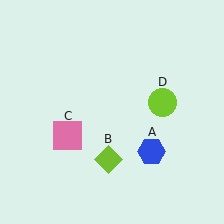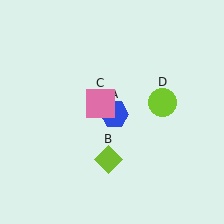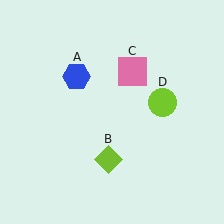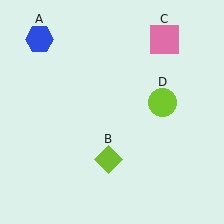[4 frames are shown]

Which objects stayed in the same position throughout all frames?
Lime diamond (object B) and lime circle (object D) remained stationary.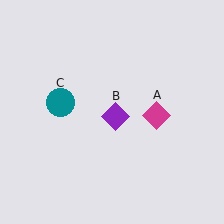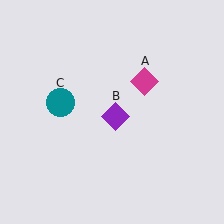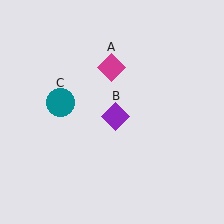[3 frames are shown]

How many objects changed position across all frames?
1 object changed position: magenta diamond (object A).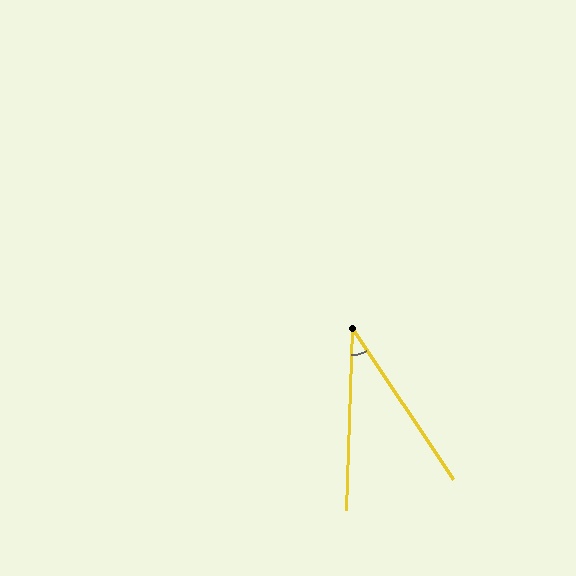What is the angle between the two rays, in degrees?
Approximately 36 degrees.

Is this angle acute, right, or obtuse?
It is acute.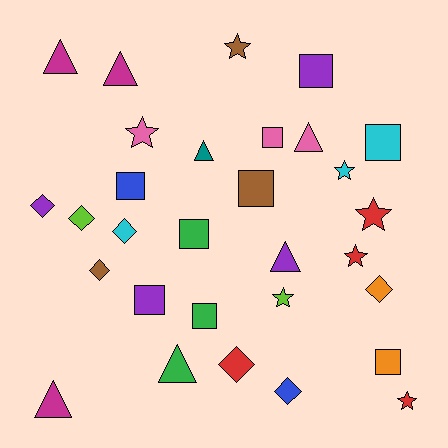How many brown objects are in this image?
There are 3 brown objects.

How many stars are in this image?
There are 7 stars.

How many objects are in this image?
There are 30 objects.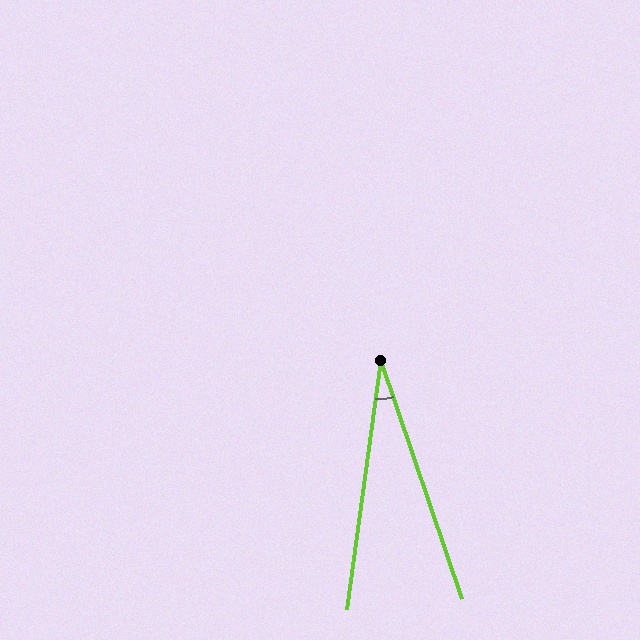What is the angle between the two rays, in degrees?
Approximately 27 degrees.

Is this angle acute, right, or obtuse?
It is acute.